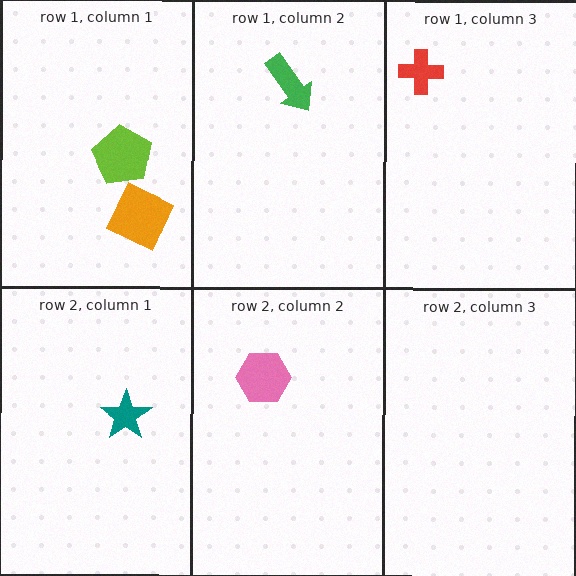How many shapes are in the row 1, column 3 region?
1.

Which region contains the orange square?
The row 1, column 1 region.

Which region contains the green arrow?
The row 1, column 2 region.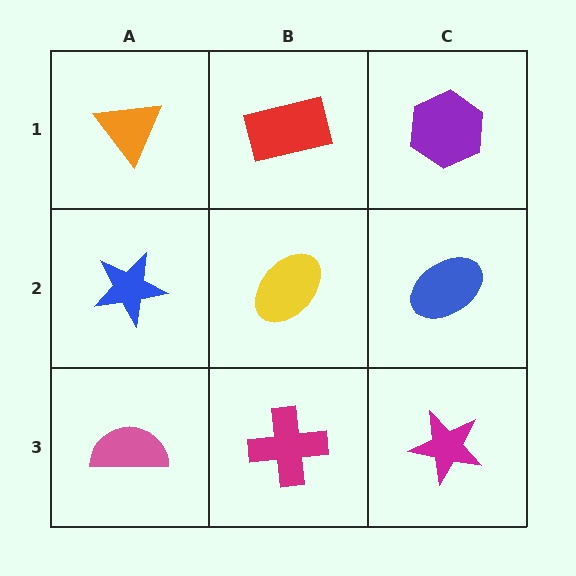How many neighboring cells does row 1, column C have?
2.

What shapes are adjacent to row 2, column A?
An orange triangle (row 1, column A), a pink semicircle (row 3, column A), a yellow ellipse (row 2, column B).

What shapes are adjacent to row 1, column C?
A blue ellipse (row 2, column C), a red rectangle (row 1, column B).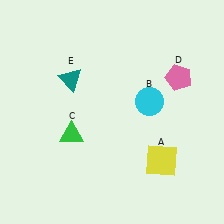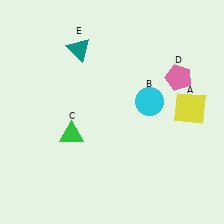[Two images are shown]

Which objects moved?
The objects that moved are: the yellow square (A), the teal triangle (E).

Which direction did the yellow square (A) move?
The yellow square (A) moved up.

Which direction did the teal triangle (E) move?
The teal triangle (E) moved up.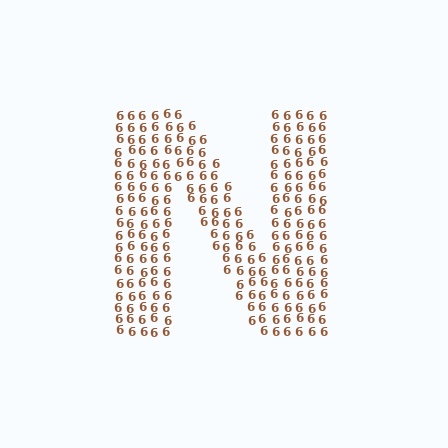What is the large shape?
The large shape is the letter N.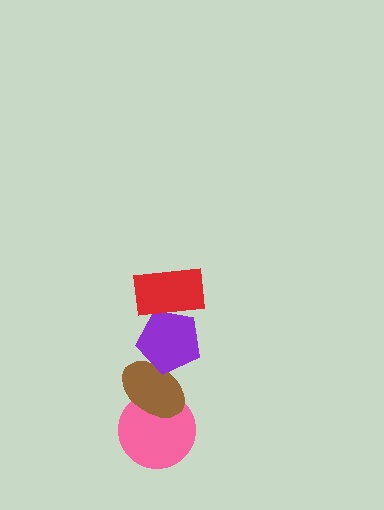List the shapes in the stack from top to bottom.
From top to bottom: the red rectangle, the purple pentagon, the brown ellipse, the pink circle.